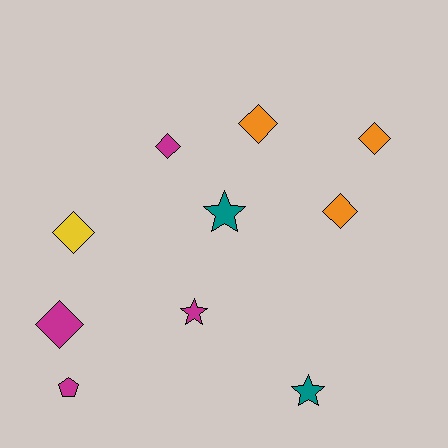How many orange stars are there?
There are no orange stars.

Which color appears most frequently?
Magenta, with 4 objects.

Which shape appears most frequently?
Diamond, with 6 objects.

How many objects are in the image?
There are 10 objects.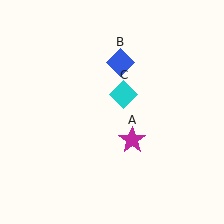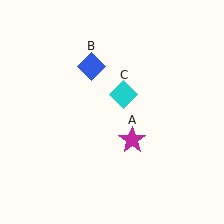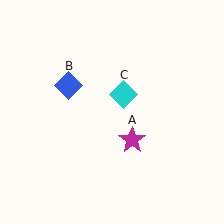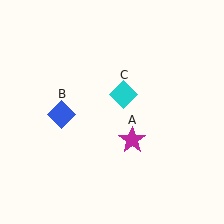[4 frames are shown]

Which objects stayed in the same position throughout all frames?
Magenta star (object A) and cyan diamond (object C) remained stationary.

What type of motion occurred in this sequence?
The blue diamond (object B) rotated counterclockwise around the center of the scene.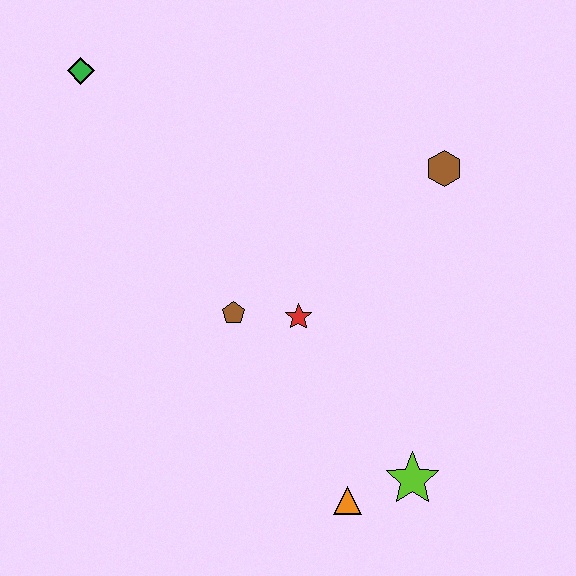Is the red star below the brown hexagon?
Yes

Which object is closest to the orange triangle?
The lime star is closest to the orange triangle.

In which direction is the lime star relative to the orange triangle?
The lime star is to the right of the orange triangle.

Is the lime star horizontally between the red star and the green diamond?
No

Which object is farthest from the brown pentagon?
The green diamond is farthest from the brown pentagon.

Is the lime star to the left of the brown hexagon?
Yes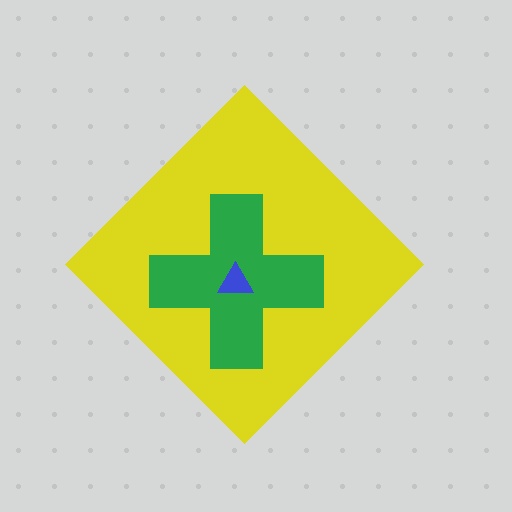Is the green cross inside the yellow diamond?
Yes.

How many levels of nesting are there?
3.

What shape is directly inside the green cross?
The blue triangle.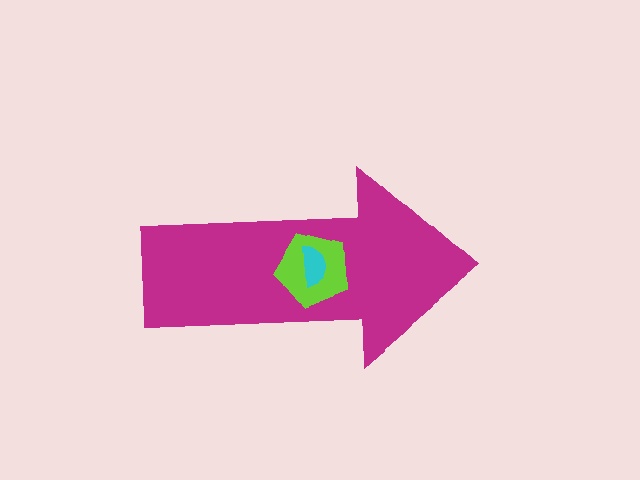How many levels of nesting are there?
3.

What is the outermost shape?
The magenta arrow.